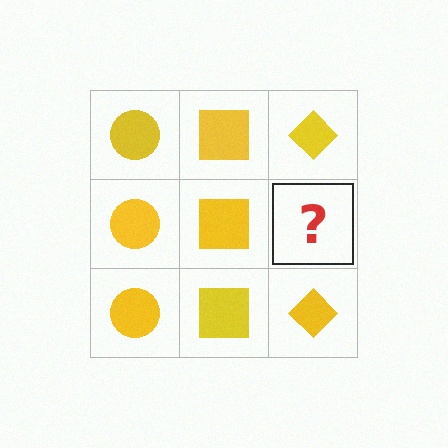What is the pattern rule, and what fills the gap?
The rule is that each column has a consistent shape. The gap should be filled with a yellow diamond.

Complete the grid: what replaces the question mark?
The question mark should be replaced with a yellow diamond.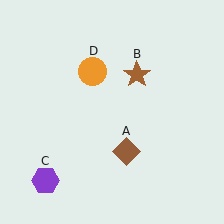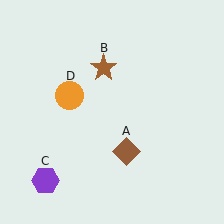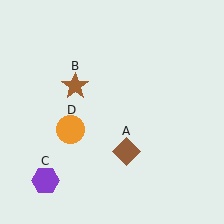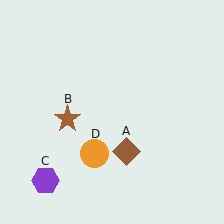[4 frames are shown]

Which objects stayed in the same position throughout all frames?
Brown diamond (object A) and purple hexagon (object C) remained stationary.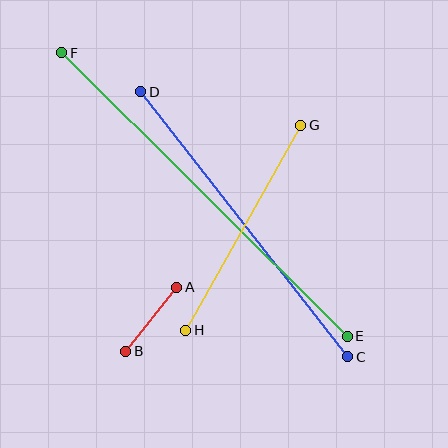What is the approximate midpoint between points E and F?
The midpoint is at approximately (205, 195) pixels.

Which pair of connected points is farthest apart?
Points E and F are farthest apart.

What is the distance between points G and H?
The distance is approximately 235 pixels.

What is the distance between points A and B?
The distance is approximately 82 pixels.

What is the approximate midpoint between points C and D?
The midpoint is at approximately (244, 224) pixels.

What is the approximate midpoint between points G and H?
The midpoint is at approximately (243, 228) pixels.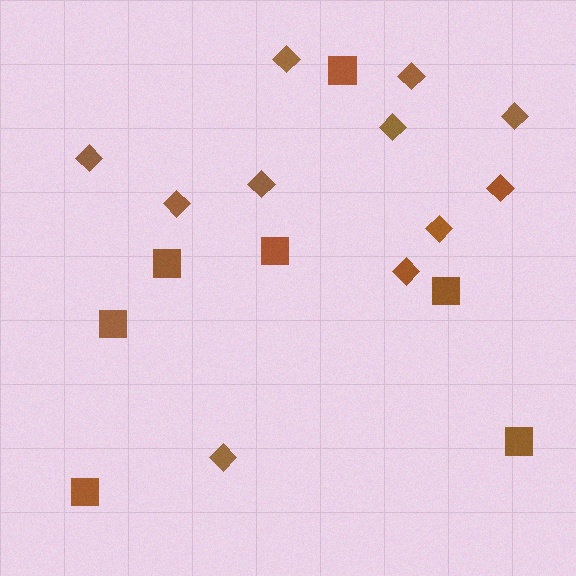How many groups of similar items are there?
There are 2 groups: one group of diamonds (11) and one group of squares (7).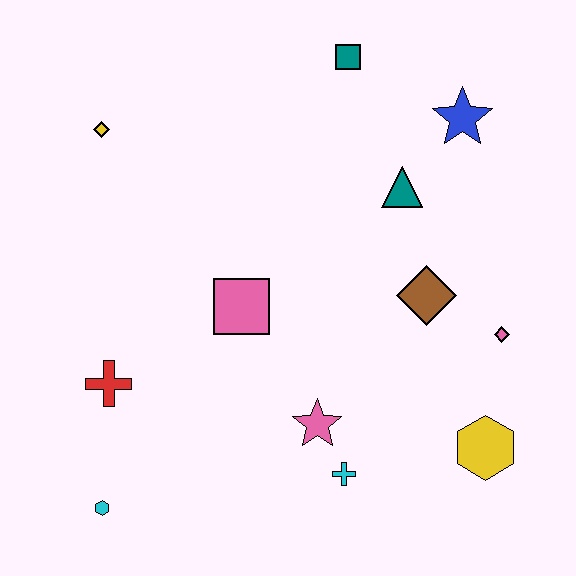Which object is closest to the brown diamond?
The pink diamond is closest to the brown diamond.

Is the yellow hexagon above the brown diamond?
No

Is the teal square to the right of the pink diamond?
No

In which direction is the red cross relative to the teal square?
The red cross is below the teal square.